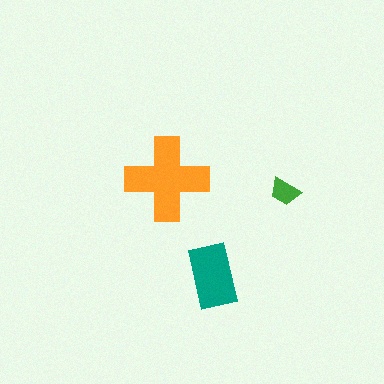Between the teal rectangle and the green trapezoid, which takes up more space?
The teal rectangle.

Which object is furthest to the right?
The green trapezoid is rightmost.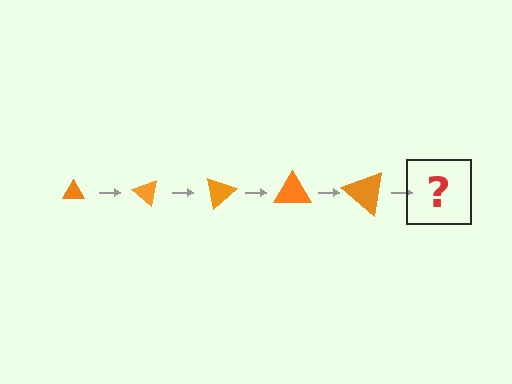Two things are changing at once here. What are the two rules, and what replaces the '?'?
The two rules are that the triangle grows larger each step and it rotates 40 degrees each step. The '?' should be a triangle, larger than the previous one and rotated 200 degrees from the start.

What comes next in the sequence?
The next element should be a triangle, larger than the previous one and rotated 200 degrees from the start.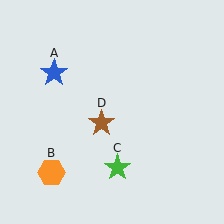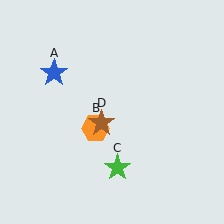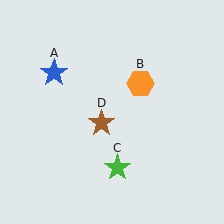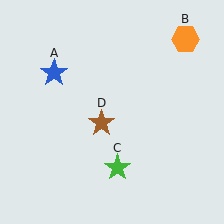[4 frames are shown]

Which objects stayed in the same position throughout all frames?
Blue star (object A) and green star (object C) and brown star (object D) remained stationary.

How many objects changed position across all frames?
1 object changed position: orange hexagon (object B).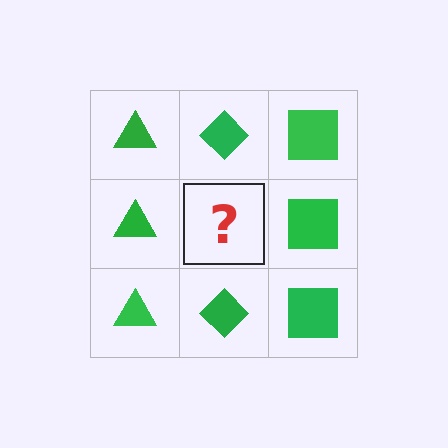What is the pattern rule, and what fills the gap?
The rule is that each column has a consistent shape. The gap should be filled with a green diamond.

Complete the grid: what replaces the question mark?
The question mark should be replaced with a green diamond.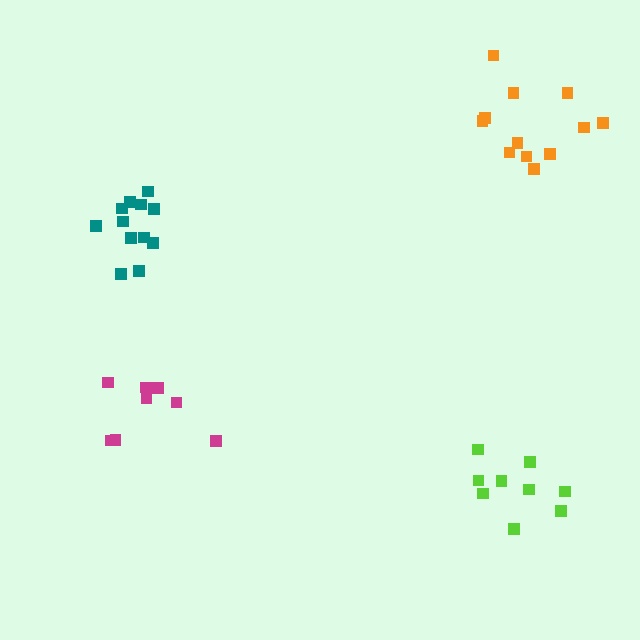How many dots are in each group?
Group 1: 9 dots, Group 2: 12 dots, Group 3: 8 dots, Group 4: 12 dots (41 total).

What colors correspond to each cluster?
The clusters are colored: lime, orange, magenta, teal.